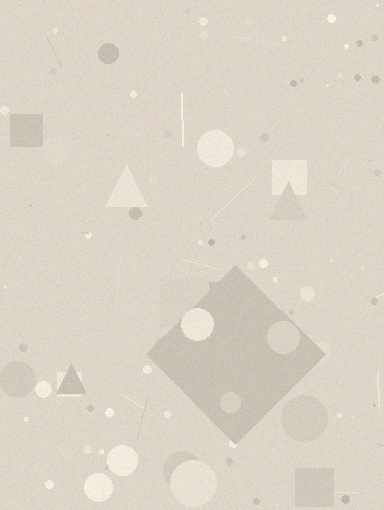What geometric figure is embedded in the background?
A diamond is embedded in the background.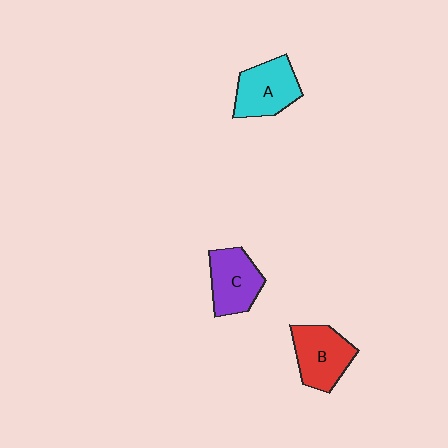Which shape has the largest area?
Shape B (red).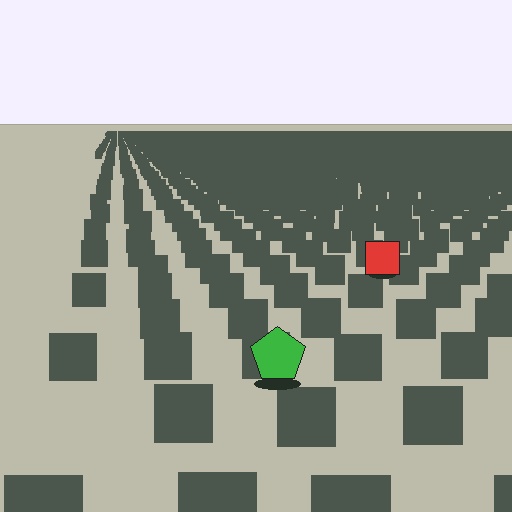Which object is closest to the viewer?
The green pentagon is closest. The texture marks near it are larger and more spread out.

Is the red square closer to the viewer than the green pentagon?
No. The green pentagon is closer — you can tell from the texture gradient: the ground texture is coarser near it.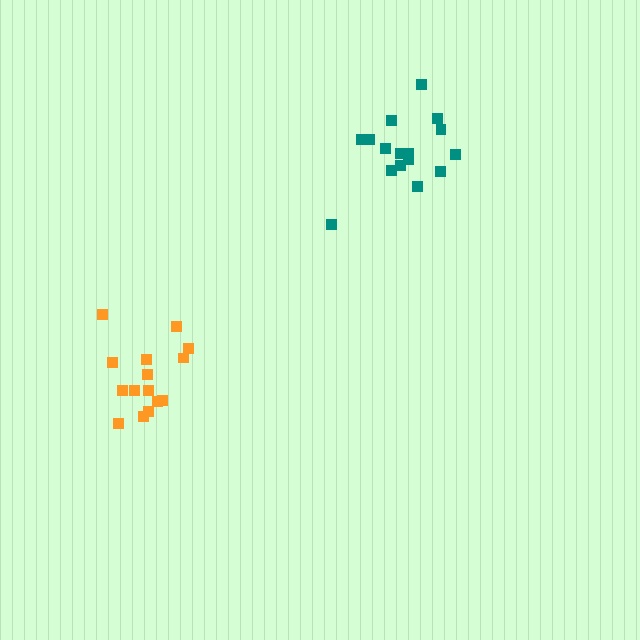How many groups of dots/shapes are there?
There are 2 groups.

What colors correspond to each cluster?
The clusters are colored: teal, orange.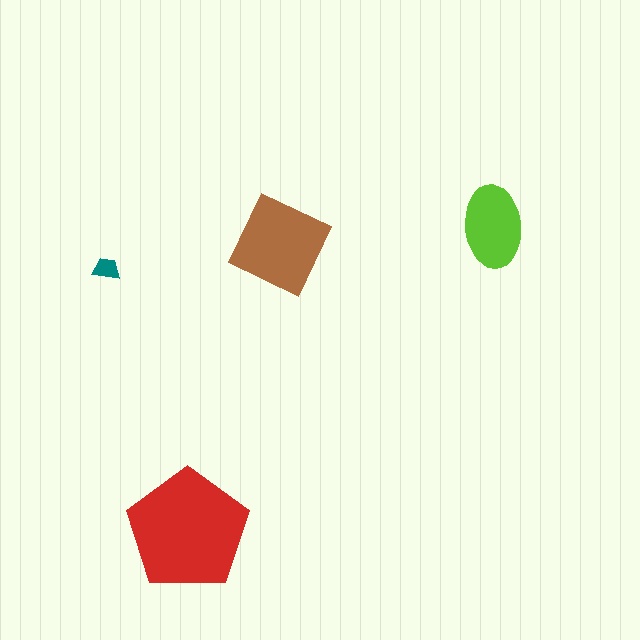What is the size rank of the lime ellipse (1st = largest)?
3rd.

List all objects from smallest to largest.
The teal trapezoid, the lime ellipse, the brown square, the red pentagon.